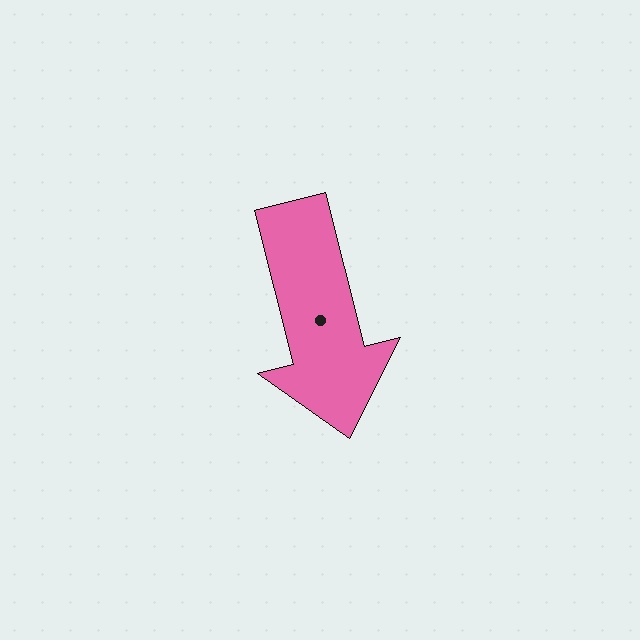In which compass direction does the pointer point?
South.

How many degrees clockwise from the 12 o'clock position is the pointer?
Approximately 166 degrees.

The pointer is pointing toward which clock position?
Roughly 6 o'clock.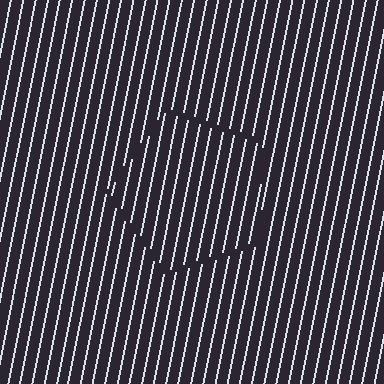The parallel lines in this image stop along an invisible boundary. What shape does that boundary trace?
An illusory pentagon. The interior of the shape contains the same grating, shifted by half a period — the contour is defined by the phase discontinuity where line-ends from the inner and outer gratings abut.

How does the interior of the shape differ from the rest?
The interior of the shape contains the same grating, shifted by half a period — the contour is defined by the phase discontinuity where line-ends from the inner and outer gratings abut.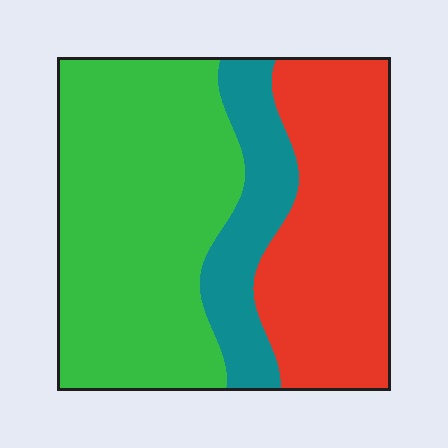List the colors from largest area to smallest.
From largest to smallest: green, red, teal.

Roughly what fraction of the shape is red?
Red covers around 35% of the shape.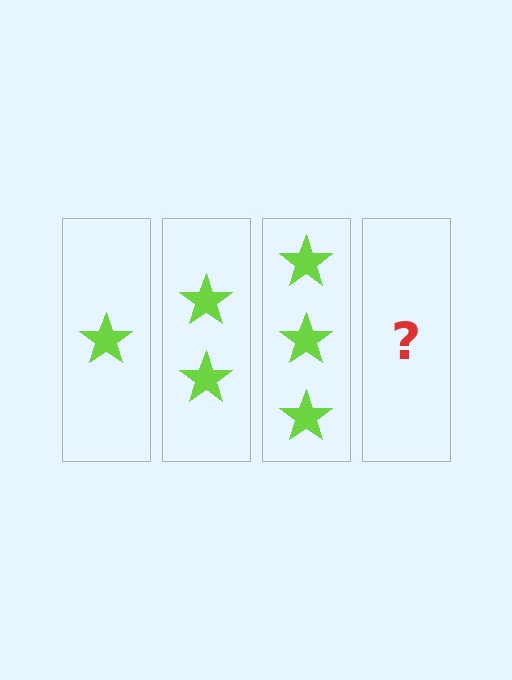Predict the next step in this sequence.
The next step is 4 stars.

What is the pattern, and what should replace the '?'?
The pattern is that each step adds one more star. The '?' should be 4 stars.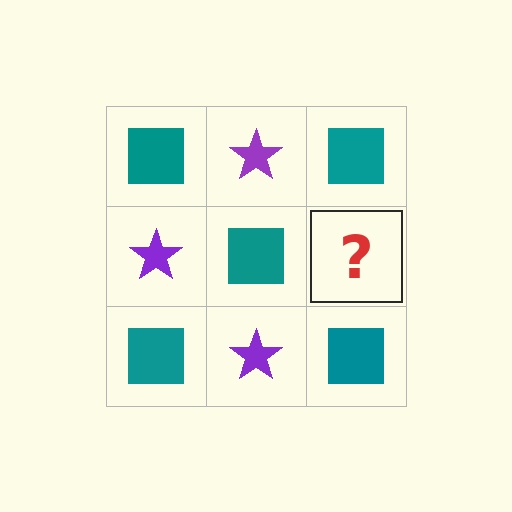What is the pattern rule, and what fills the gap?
The rule is that it alternates teal square and purple star in a checkerboard pattern. The gap should be filled with a purple star.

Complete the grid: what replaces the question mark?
The question mark should be replaced with a purple star.